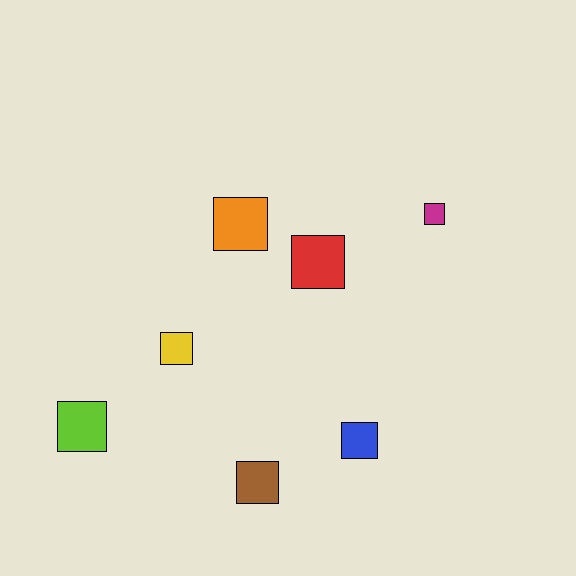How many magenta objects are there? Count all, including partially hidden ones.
There is 1 magenta object.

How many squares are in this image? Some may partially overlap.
There are 7 squares.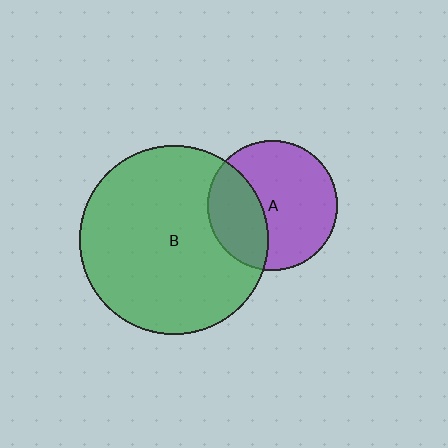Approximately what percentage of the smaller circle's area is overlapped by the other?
Approximately 35%.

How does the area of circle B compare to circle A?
Approximately 2.1 times.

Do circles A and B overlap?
Yes.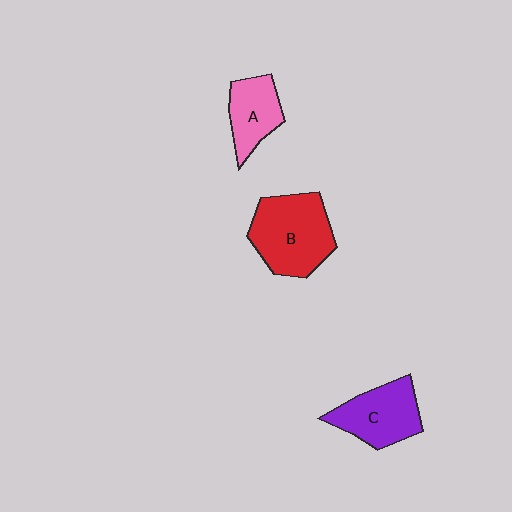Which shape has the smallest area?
Shape A (pink).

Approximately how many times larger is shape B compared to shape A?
Approximately 1.7 times.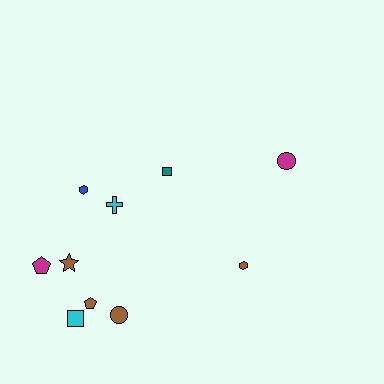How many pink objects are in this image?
There are no pink objects.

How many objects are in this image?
There are 10 objects.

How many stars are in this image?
There is 1 star.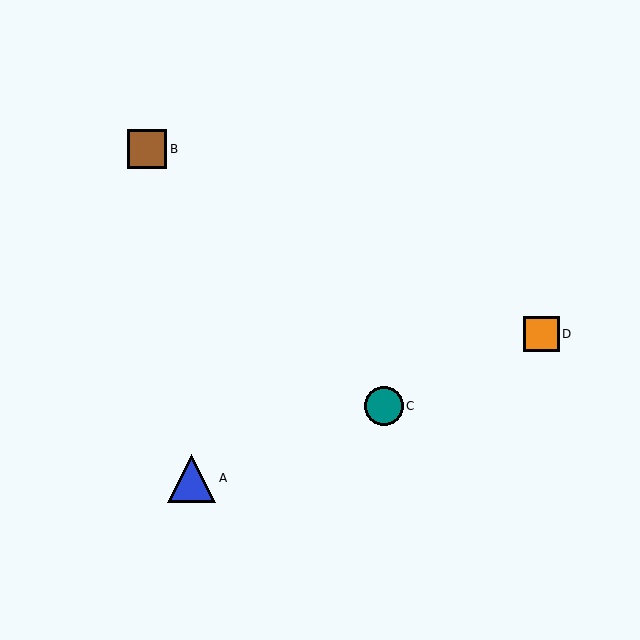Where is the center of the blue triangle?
The center of the blue triangle is at (192, 478).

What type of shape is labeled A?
Shape A is a blue triangle.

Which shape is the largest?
The blue triangle (labeled A) is the largest.